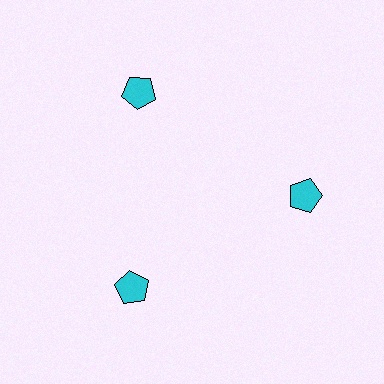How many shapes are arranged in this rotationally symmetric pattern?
There are 3 shapes, arranged in 3 groups of 1.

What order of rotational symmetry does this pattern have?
This pattern has 3-fold rotational symmetry.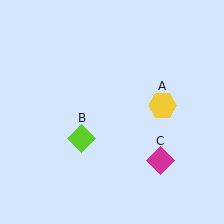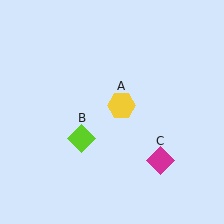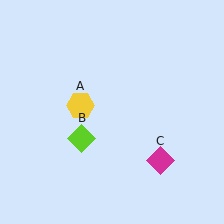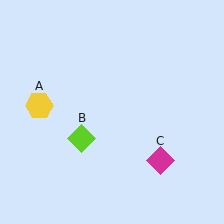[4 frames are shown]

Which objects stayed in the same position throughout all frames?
Lime diamond (object B) and magenta diamond (object C) remained stationary.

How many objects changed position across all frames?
1 object changed position: yellow hexagon (object A).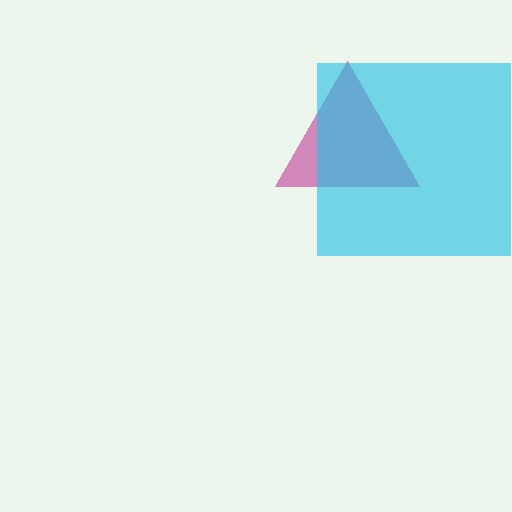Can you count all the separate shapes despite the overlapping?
Yes, there are 2 separate shapes.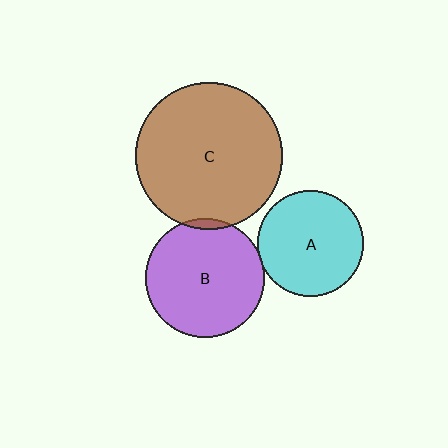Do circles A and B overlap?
Yes.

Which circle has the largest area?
Circle C (brown).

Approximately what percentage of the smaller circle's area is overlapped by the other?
Approximately 5%.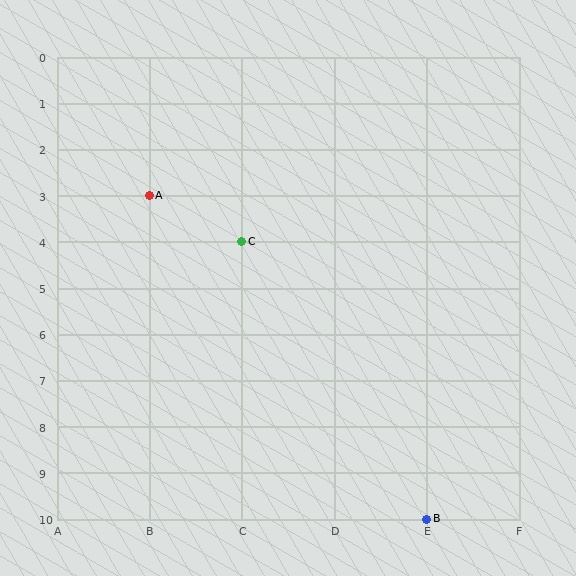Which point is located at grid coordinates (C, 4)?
Point C is at (C, 4).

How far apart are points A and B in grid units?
Points A and B are 3 columns and 7 rows apart (about 7.6 grid units diagonally).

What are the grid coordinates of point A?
Point A is at grid coordinates (B, 3).